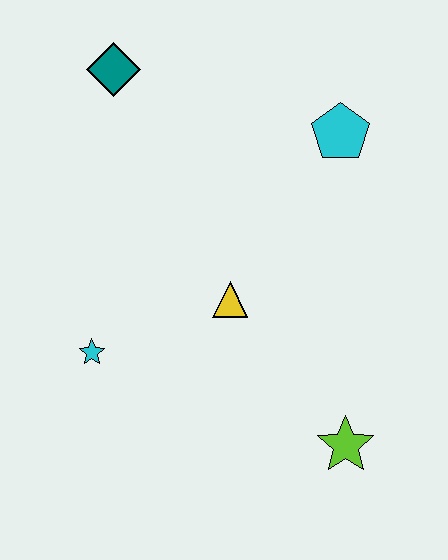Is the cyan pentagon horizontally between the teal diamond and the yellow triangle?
No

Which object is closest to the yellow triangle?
The cyan star is closest to the yellow triangle.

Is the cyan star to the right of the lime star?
No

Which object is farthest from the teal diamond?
The lime star is farthest from the teal diamond.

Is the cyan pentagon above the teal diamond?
No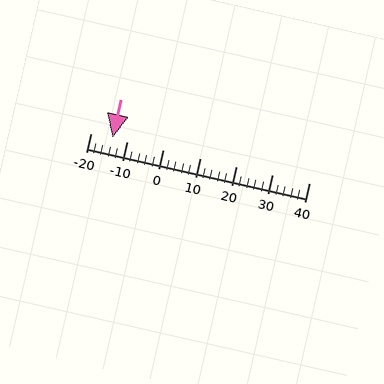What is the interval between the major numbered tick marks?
The major tick marks are spaced 10 units apart.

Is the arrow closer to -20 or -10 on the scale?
The arrow is closer to -10.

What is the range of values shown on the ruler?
The ruler shows values from -20 to 40.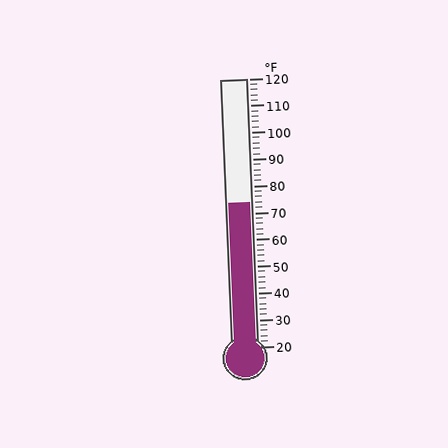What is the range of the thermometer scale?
The thermometer scale ranges from 20°F to 120°F.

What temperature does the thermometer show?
The thermometer shows approximately 74°F.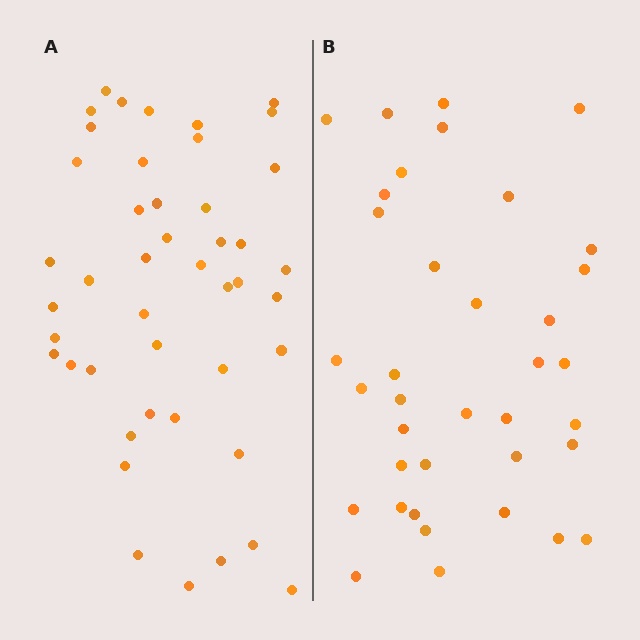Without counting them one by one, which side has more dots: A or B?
Region A (the left region) has more dots.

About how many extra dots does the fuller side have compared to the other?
Region A has roughly 8 or so more dots than region B.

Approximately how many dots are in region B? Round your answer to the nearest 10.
About 40 dots. (The exact count is 37, which rounds to 40.)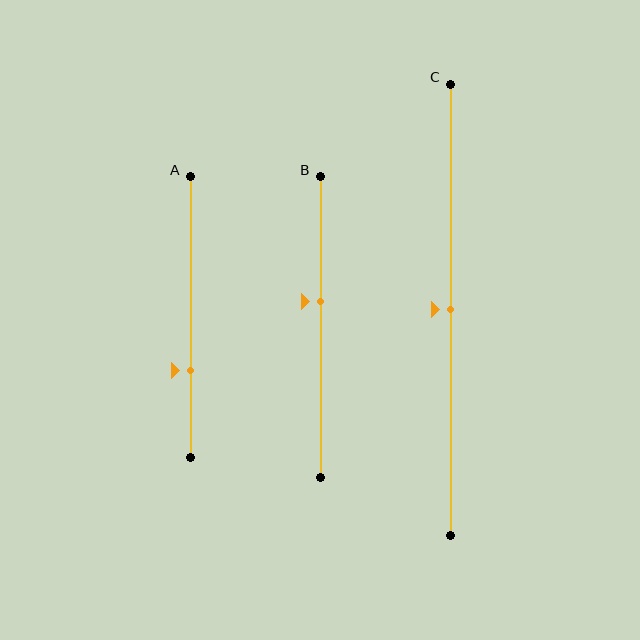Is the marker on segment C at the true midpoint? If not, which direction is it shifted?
Yes, the marker on segment C is at the true midpoint.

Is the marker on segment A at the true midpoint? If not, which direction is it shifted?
No, the marker on segment A is shifted downward by about 19% of the segment length.